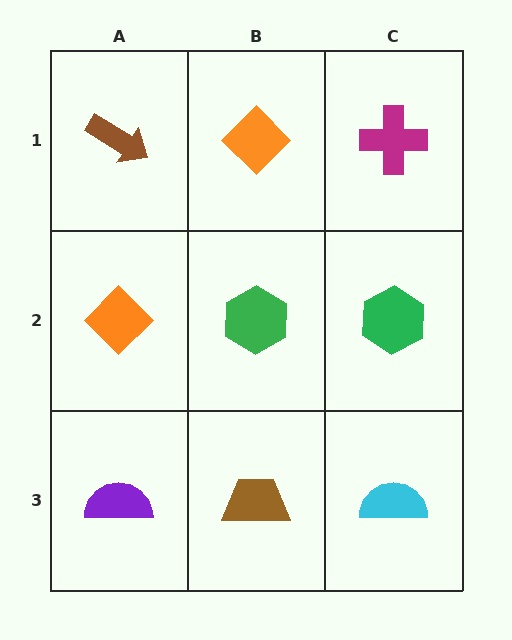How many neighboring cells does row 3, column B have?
3.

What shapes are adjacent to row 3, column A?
An orange diamond (row 2, column A), a brown trapezoid (row 3, column B).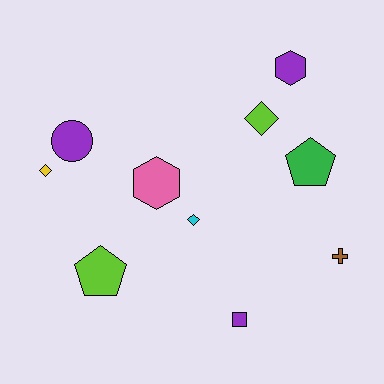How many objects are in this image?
There are 10 objects.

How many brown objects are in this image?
There is 1 brown object.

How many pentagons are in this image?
There are 2 pentagons.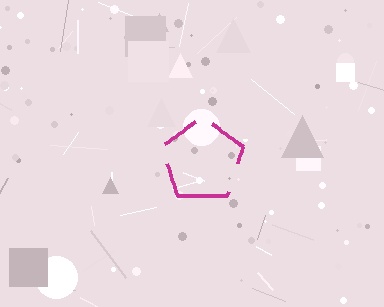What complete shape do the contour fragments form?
The contour fragments form a pentagon.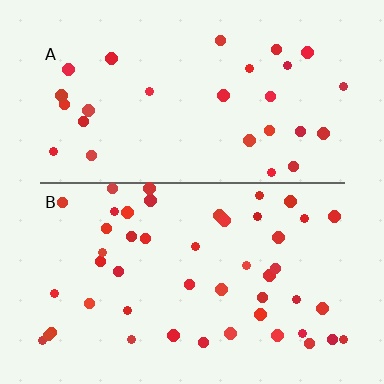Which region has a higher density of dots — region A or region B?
B (the bottom).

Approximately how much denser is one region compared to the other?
Approximately 1.7× — region B over region A.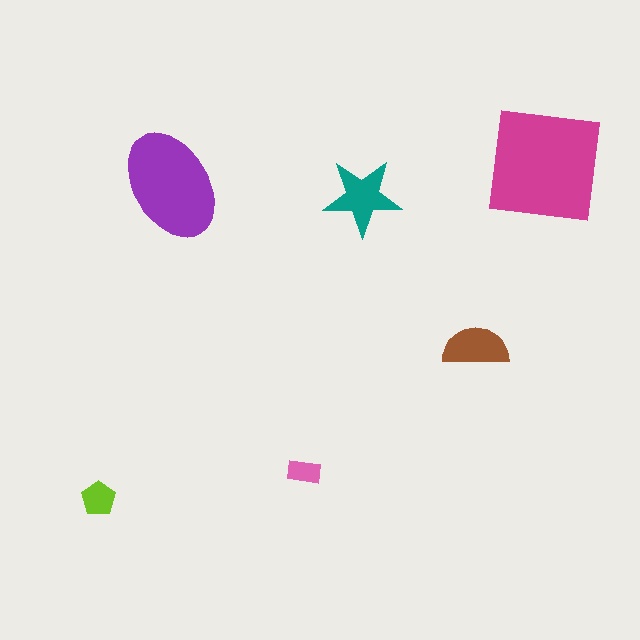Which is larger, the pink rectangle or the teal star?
The teal star.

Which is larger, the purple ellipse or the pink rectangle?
The purple ellipse.